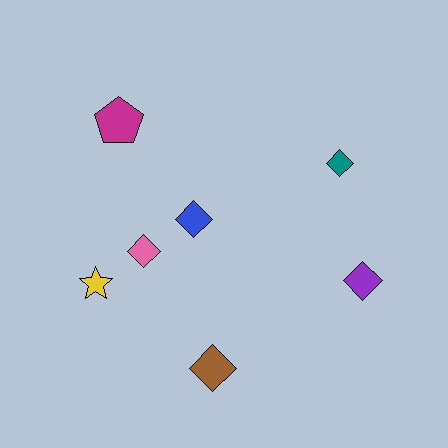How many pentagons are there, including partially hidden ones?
There is 1 pentagon.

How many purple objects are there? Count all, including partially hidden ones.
There is 1 purple object.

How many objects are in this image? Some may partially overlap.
There are 7 objects.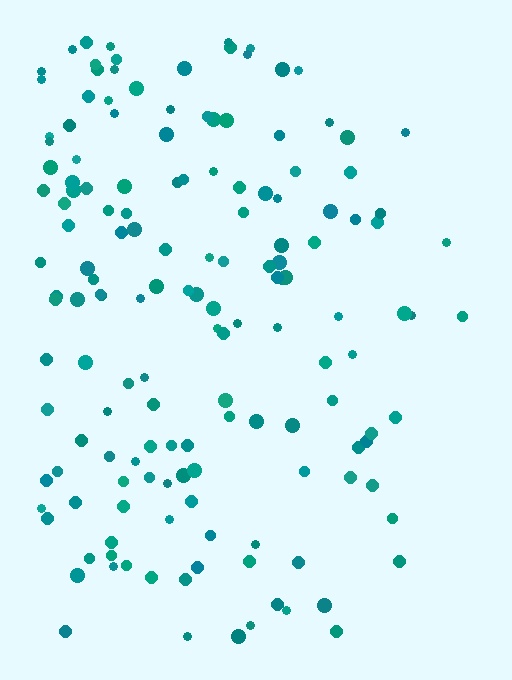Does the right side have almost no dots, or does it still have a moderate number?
Still a moderate number, just noticeably fewer than the left.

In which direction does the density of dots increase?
From right to left, with the left side densest.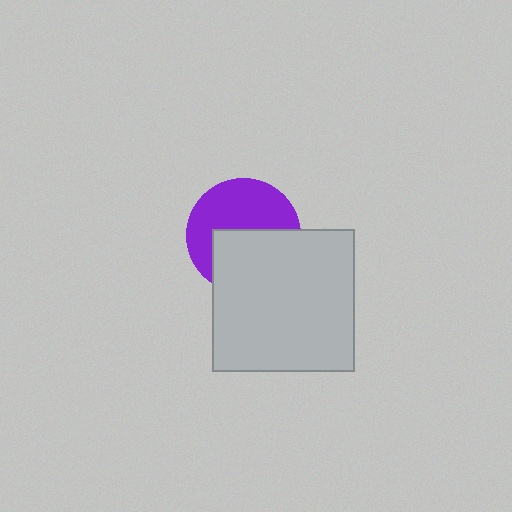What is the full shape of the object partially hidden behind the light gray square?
The partially hidden object is a purple circle.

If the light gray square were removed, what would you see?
You would see the complete purple circle.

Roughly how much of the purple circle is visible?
About half of it is visible (roughly 53%).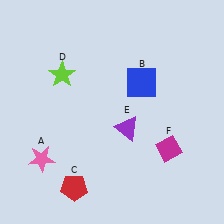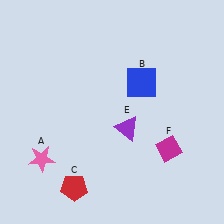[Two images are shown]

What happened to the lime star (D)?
The lime star (D) was removed in Image 2. It was in the top-left area of Image 1.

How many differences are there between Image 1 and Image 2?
There is 1 difference between the two images.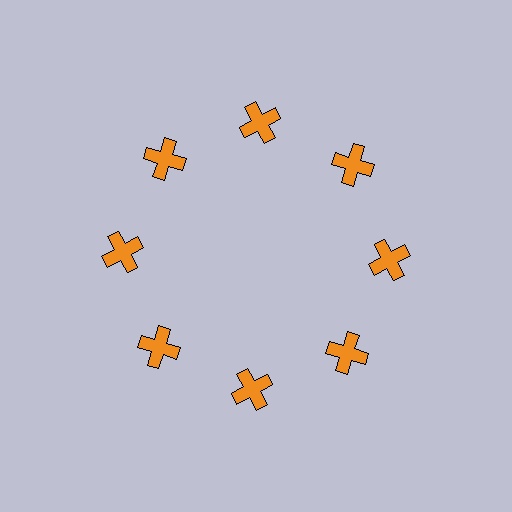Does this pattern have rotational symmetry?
Yes, this pattern has 8-fold rotational symmetry. It looks the same after rotating 45 degrees around the center.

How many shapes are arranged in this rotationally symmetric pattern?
There are 8 shapes, arranged in 8 groups of 1.